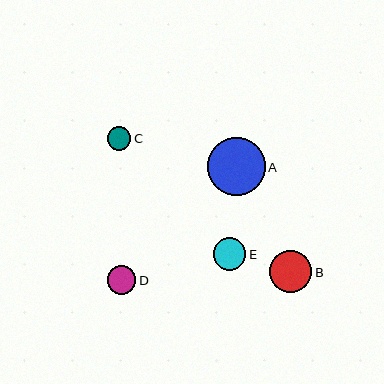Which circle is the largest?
Circle A is the largest with a size of approximately 58 pixels.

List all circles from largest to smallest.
From largest to smallest: A, B, E, D, C.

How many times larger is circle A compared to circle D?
Circle A is approximately 2.0 times the size of circle D.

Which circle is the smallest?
Circle C is the smallest with a size of approximately 24 pixels.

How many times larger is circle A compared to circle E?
Circle A is approximately 1.8 times the size of circle E.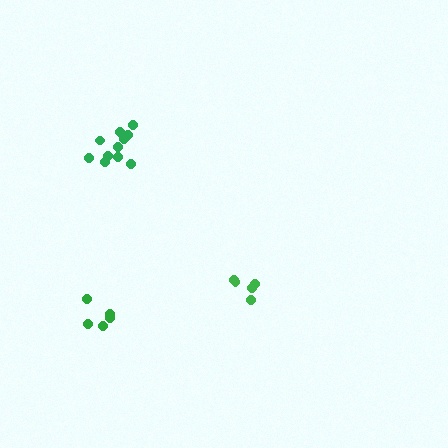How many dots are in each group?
Group 1: 5 dots, Group 2: 5 dots, Group 3: 11 dots (21 total).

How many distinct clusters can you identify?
There are 3 distinct clusters.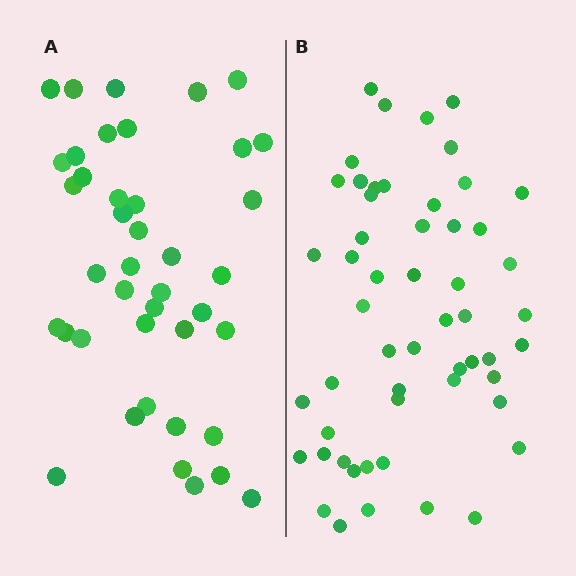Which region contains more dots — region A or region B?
Region B (the right region) has more dots.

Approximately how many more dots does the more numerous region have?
Region B has approximately 15 more dots than region A.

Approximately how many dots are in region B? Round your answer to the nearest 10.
About 50 dots. (The exact count is 54, which rounds to 50.)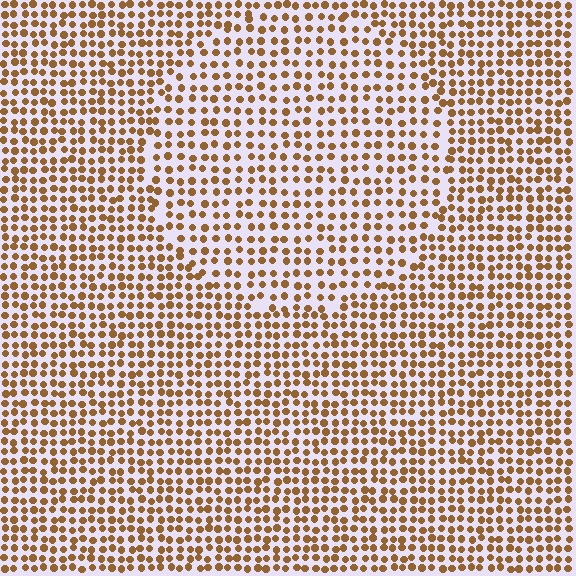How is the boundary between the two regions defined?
The boundary is defined by a change in element density (approximately 1.4x ratio). All elements are the same color, size, and shape.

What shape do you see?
I see a circle.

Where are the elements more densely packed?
The elements are more densely packed outside the circle boundary.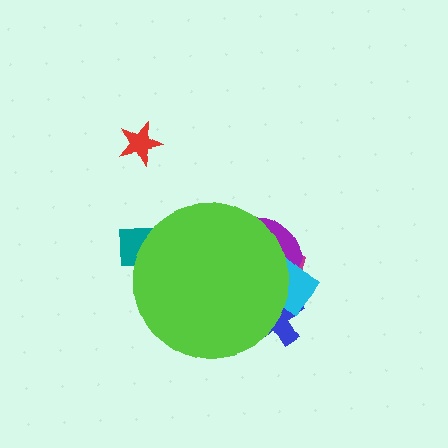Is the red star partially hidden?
No, the red star is fully visible.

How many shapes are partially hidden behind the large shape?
5 shapes are partially hidden.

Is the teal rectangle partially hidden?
Yes, the teal rectangle is partially hidden behind the lime circle.